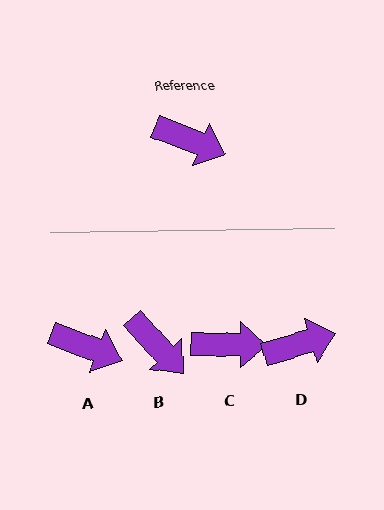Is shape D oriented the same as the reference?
No, it is off by about 37 degrees.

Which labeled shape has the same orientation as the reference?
A.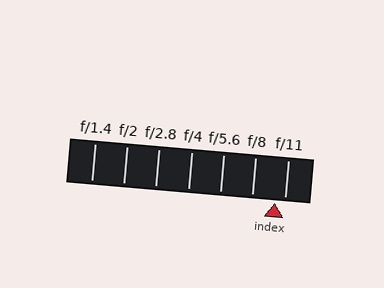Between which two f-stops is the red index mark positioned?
The index mark is between f/8 and f/11.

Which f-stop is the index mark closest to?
The index mark is closest to f/11.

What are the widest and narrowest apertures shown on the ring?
The widest aperture shown is f/1.4 and the narrowest is f/11.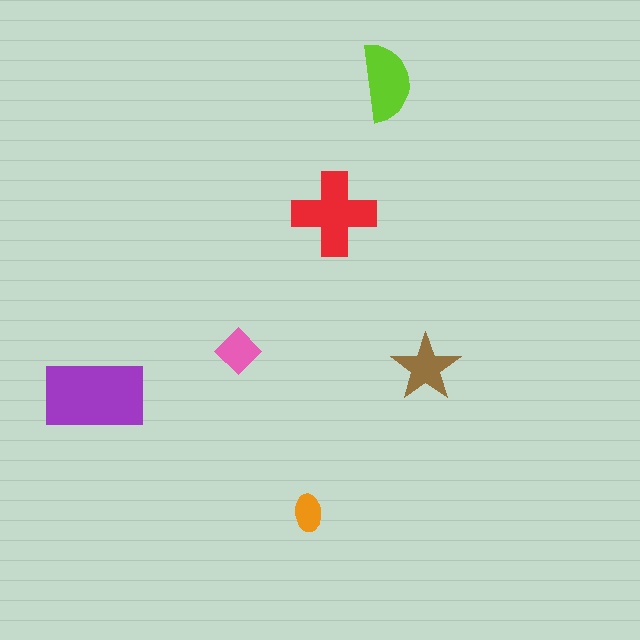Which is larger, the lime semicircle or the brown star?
The lime semicircle.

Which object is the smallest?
The orange ellipse.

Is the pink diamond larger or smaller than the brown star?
Smaller.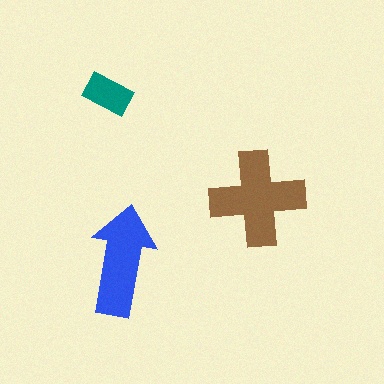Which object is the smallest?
The teal rectangle.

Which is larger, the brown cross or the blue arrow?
The brown cross.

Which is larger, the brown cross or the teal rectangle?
The brown cross.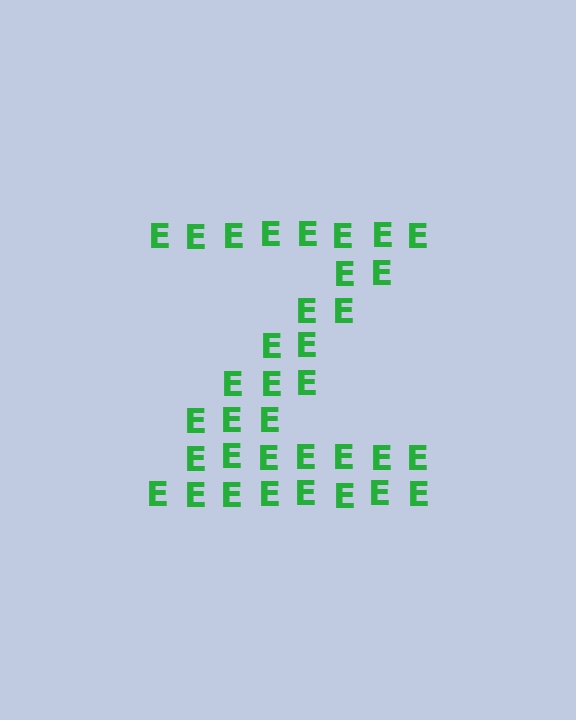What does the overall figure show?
The overall figure shows the letter Z.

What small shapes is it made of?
It is made of small letter E's.